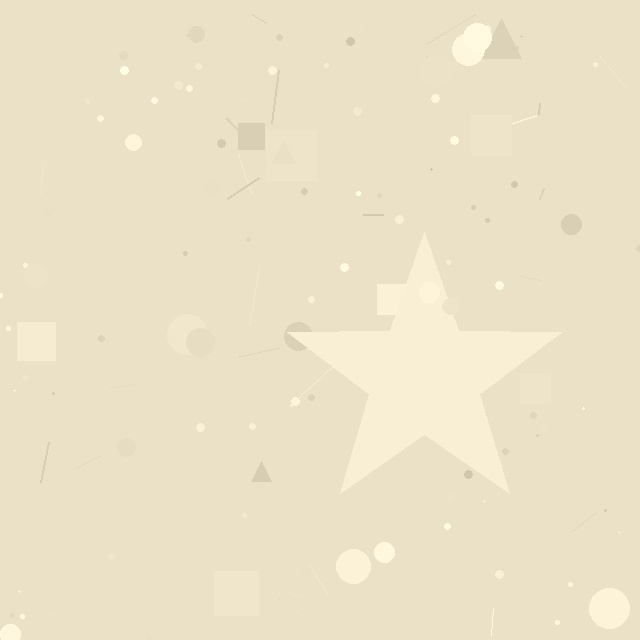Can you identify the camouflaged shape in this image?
The camouflaged shape is a star.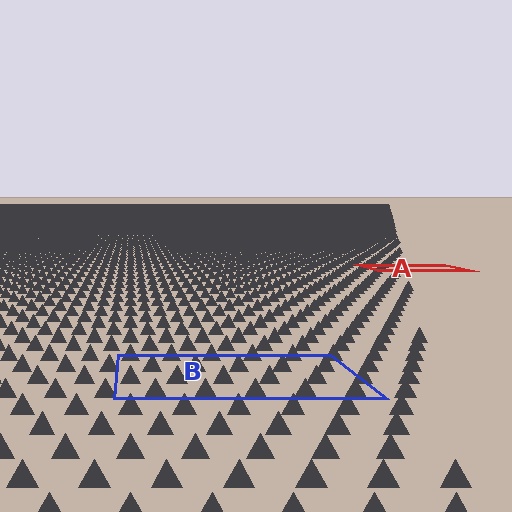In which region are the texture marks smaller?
The texture marks are smaller in region A, because it is farther away.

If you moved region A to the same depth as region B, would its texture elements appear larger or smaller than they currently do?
They would appear larger. At a closer depth, the same texture elements are projected at a bigger on-screen size.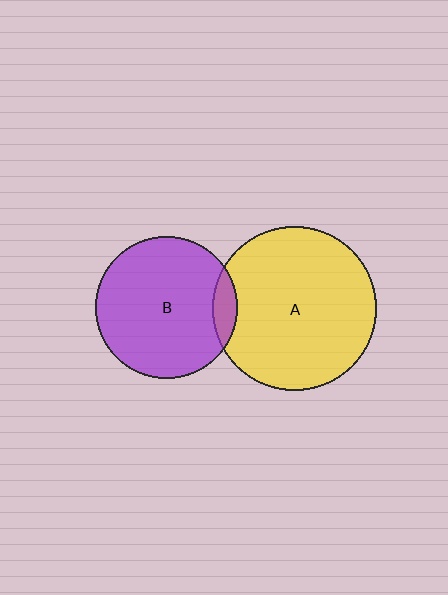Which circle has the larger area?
Circle A (yellow).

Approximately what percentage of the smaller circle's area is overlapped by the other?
Approximately 10%.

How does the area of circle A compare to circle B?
Approximately 1.3 times.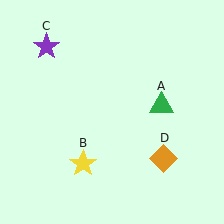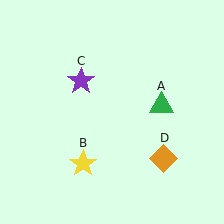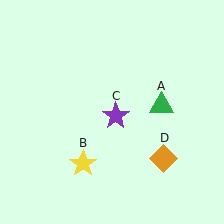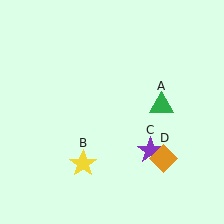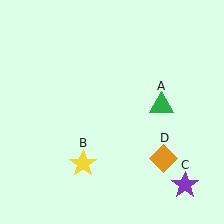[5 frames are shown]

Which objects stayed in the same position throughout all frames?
Green triangle (object A) and yellow star (object B) and orange diamond (object D) remained stationary.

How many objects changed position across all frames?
1 object changed position: purple star (object C).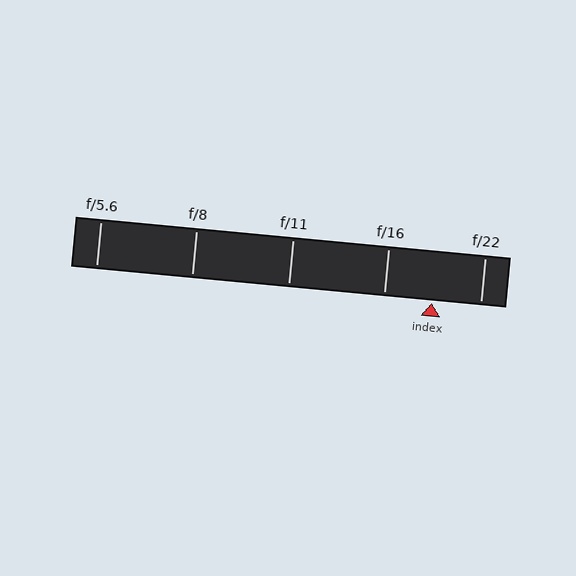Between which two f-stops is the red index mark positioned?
The index mark is between f/16 and f/22.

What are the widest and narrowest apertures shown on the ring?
The widest aperture shown is f/5.6 and the narrowest is f/22.